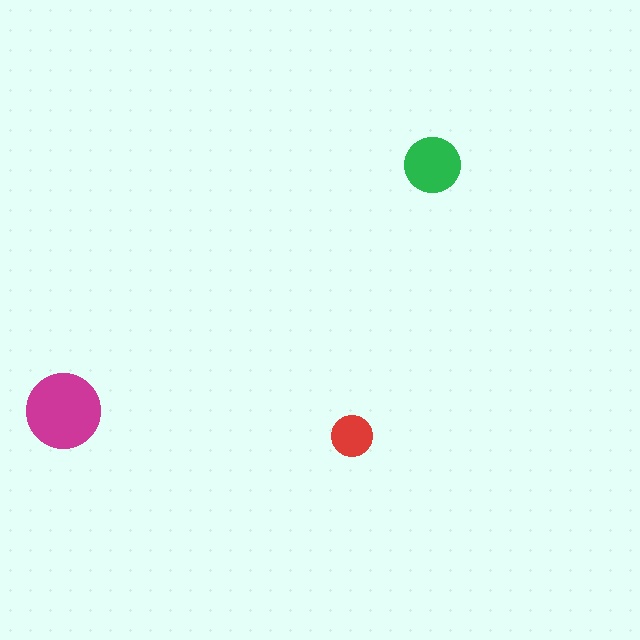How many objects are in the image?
There are 3 objects in the image.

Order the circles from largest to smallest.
the magenta one, the green one, the red one.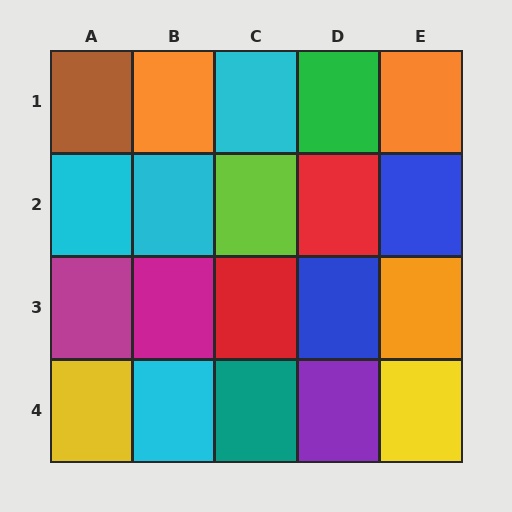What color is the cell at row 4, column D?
Purple.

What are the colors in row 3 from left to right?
Magenta, magenta, red, blue, orange.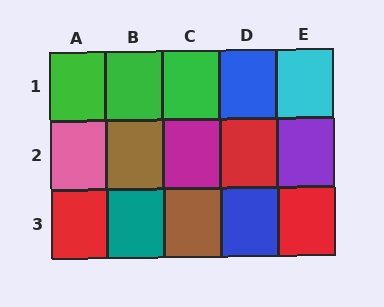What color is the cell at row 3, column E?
Red.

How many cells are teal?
1 cell is teal.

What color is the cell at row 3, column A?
Red.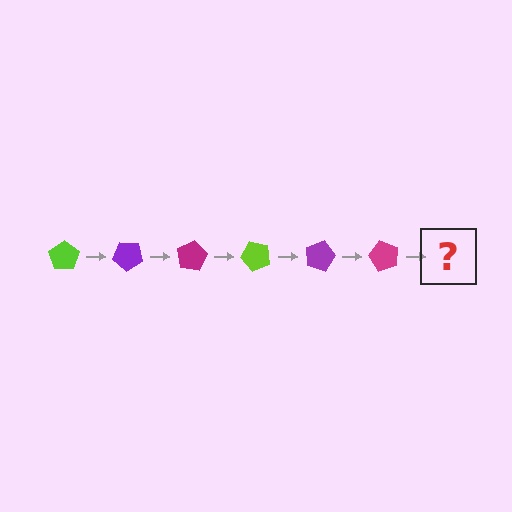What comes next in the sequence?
The next element should be a lime pentagon, rotated 240 degrees from the start.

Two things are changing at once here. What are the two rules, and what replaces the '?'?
The two rules are that it rotates 40 degrees each step and the color cycles through lime, purple, and magenta. The '?' should be a lime pentagon, rotated 240 degrees from the start.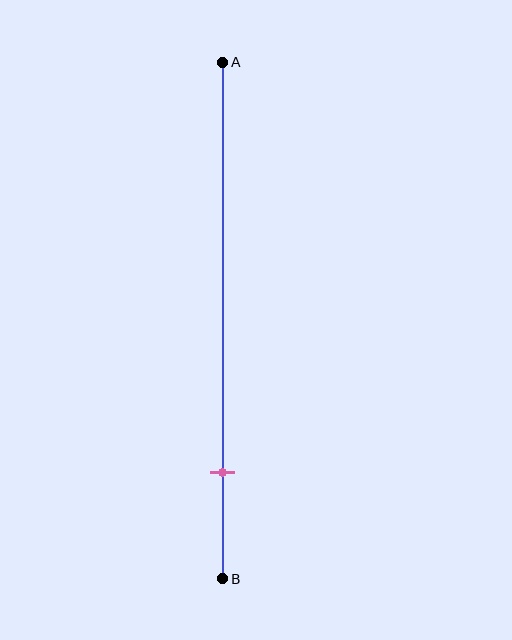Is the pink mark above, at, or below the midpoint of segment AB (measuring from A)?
The pink mark is below the midpoint of segment AB.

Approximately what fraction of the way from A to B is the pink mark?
The pink mark is approximately 80% of the way from A to B.